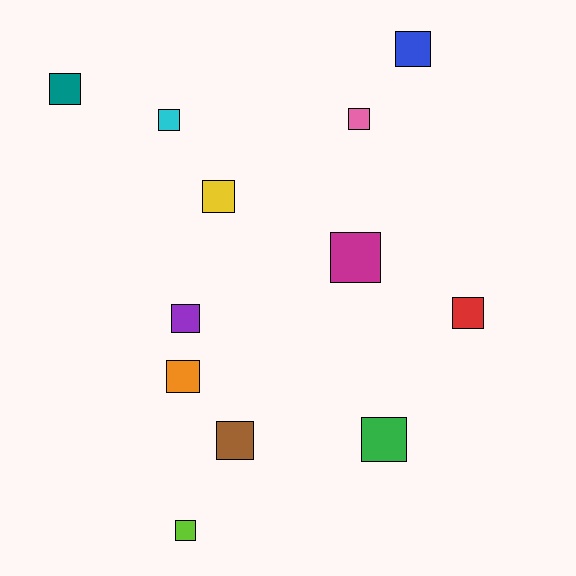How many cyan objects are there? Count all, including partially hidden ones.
There is 1 cyan object.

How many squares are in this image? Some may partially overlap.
There are 12 squares.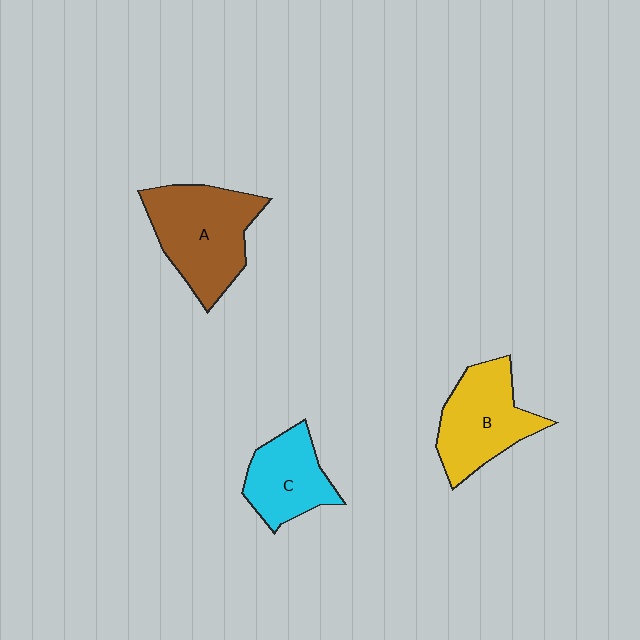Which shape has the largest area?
Shape A (brown).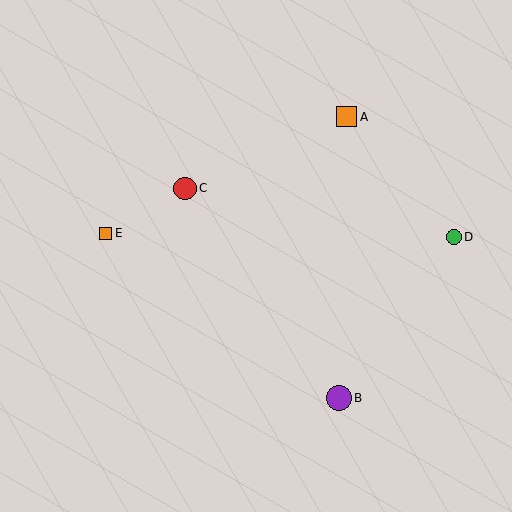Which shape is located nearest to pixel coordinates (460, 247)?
The green circle (labeled D) at (454, 237) is nearest to that location.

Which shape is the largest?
The purple circle (labeled B) is the largest.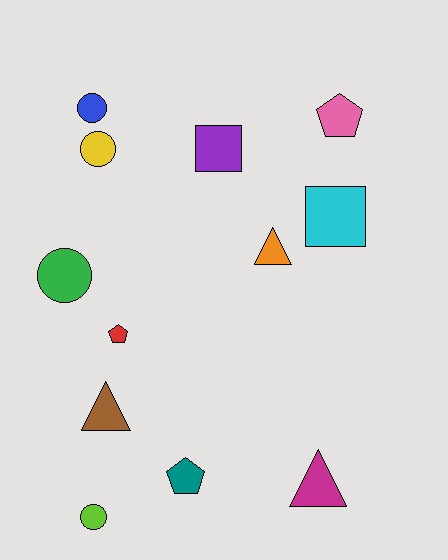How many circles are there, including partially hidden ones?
There are 4 circles.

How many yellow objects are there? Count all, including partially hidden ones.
There is 1 yellow object.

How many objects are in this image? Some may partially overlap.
There are 12 objects.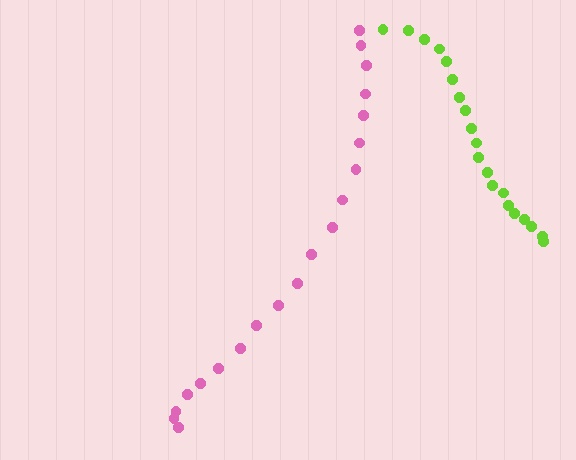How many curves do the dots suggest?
There are 2 distinct paths.